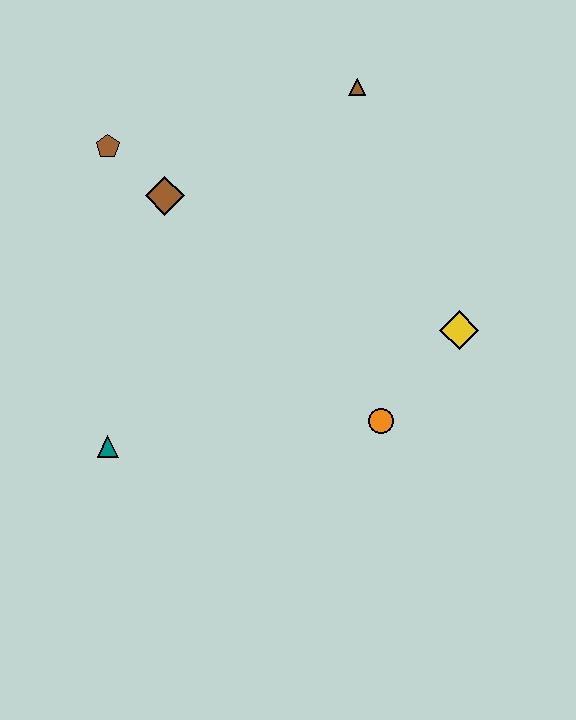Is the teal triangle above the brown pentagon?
No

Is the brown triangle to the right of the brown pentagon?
Yes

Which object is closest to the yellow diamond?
The orange circle is closest to the yellow diamond.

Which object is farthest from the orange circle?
The brown pentagon is farthest from the orange circle.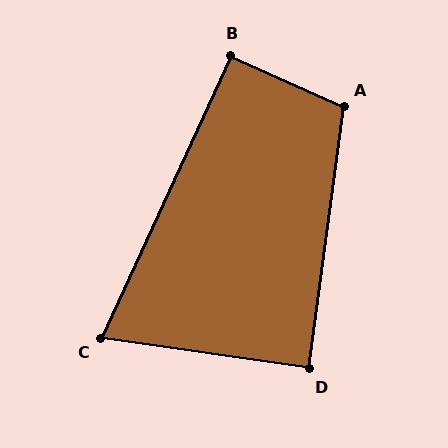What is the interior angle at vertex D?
Approximately 89 degrees (approximately right).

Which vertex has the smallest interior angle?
C, at approximately 74 degrees.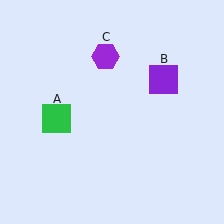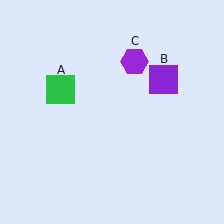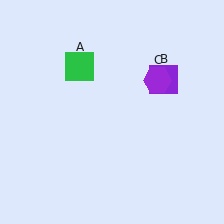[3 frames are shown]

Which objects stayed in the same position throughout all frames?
Purple square (object B) remained stationary.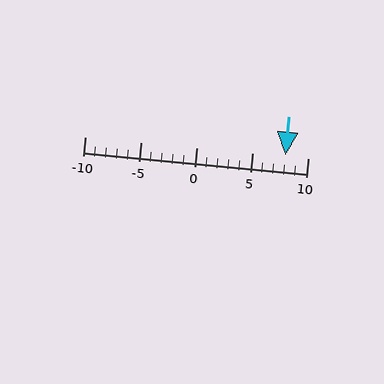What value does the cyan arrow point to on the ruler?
The cyan arrow points to approximately 8.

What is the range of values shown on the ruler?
The ruler shows values from -10 to 10.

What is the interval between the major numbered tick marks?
The major tick marks are spaced 5 units apart.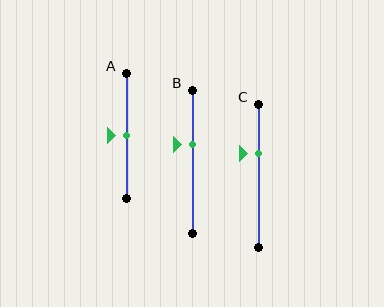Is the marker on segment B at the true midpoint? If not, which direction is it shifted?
No, the marker on segment B is shifted upward by about 12% of the segment length.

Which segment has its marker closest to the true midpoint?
Segment A has its marker closest to the true midpoint.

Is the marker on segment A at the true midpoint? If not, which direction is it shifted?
Yes, the marker on segment A is at the true midpoint.